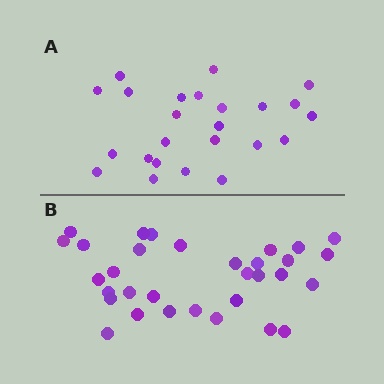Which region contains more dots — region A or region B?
Region B (the bottom region) has more dots.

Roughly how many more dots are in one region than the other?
Region B has roughly 8 or so more dots than region A.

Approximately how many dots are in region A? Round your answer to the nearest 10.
About 20 dots. (The exact count is 24, which rounds to 20.)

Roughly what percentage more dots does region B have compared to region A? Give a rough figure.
About 35% more.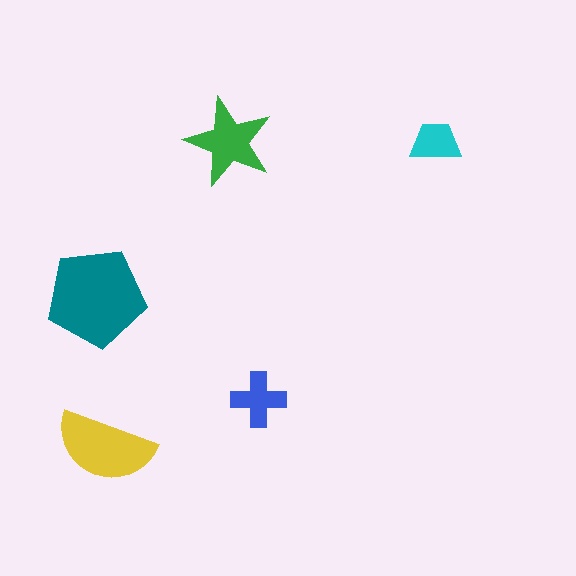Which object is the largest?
The teal pentagon.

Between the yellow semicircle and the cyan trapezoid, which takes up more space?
The yellow semicircle.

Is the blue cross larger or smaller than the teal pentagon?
Smaller.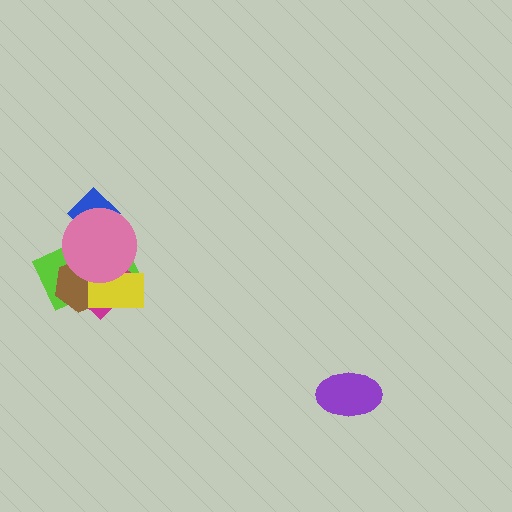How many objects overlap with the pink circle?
5 objects overlap with the pink circle.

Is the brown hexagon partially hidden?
Yes, it is partially covered by another shape.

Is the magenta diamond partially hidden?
Yes, it is partially covered by another shape.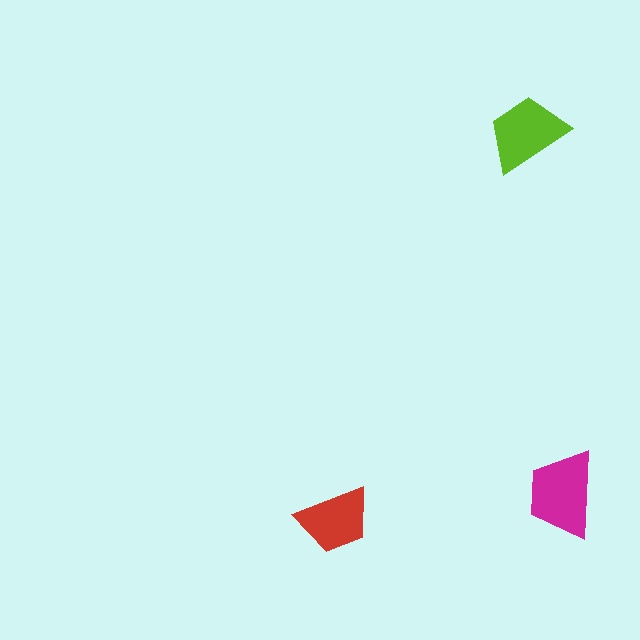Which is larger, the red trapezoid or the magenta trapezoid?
The magenta one.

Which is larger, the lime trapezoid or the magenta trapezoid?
The magenta one.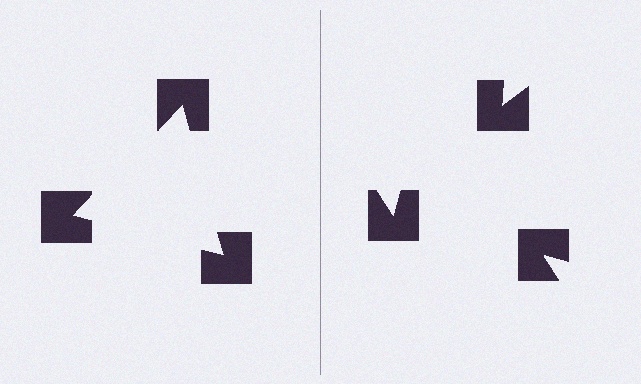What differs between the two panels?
The notched squares are positioned identically on both sides; only the wedge orientations differ. On the left they align to a triangle; on the right they are misaligned.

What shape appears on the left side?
An illusory triangle.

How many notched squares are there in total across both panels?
6 — 3 on each side.